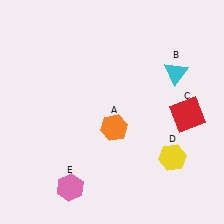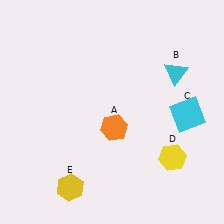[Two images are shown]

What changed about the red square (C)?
In Image 1, C is red. In Image 2, it changed to cyan.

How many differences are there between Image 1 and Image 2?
There are 2 differences between the two images.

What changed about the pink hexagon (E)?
In Image 1, E is pink. In Image 2, it changed to yellow.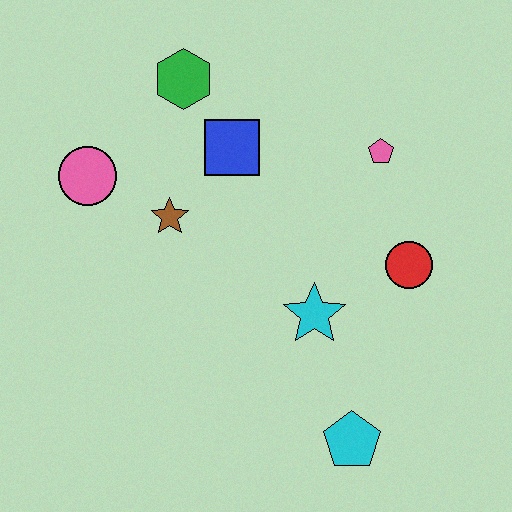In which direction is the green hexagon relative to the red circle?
The green hexagon is to the left of the red circle.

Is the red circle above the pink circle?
No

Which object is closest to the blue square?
The green hexagon is closest to the blue square.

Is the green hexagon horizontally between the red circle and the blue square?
No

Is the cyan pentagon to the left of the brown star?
No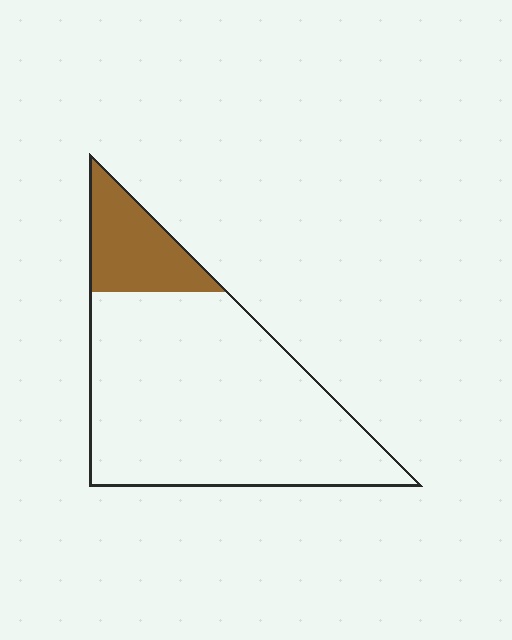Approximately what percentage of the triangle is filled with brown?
Approximately 15%.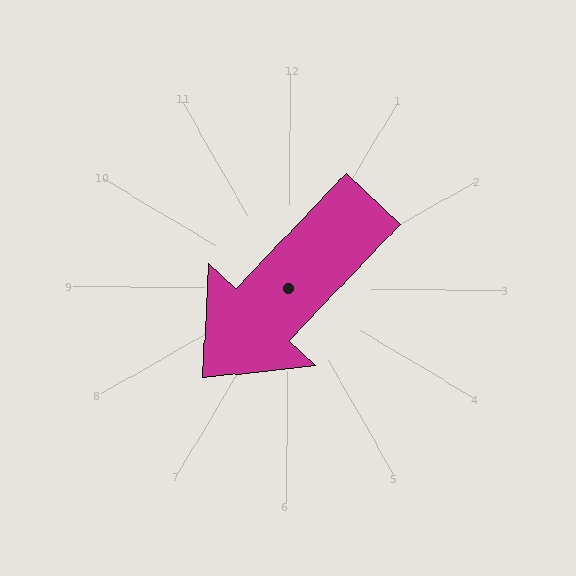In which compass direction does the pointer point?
Southwest.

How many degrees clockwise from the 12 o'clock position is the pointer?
Approximately 223 degrees.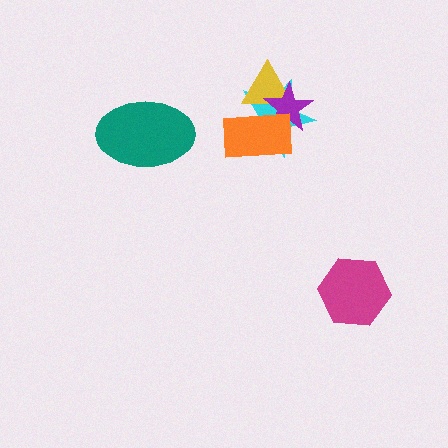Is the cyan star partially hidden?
Yes, it is partially covered by another shape.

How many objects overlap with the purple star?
3 objects overlap with the purple star.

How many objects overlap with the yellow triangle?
3 objects overlap with the yellow triangle.